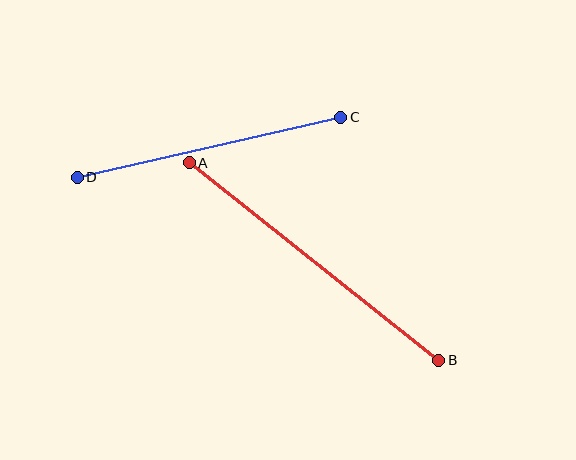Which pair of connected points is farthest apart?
Points A and B are farthest apart.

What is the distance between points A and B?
The distance is approximately 318 pixels.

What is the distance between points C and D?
The distance is approximately 270 pixels.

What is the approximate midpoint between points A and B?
The midpoint is at approximately (314, 261) pixels.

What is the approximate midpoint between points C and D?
The midpoint is at approximately (209, 147) pixels.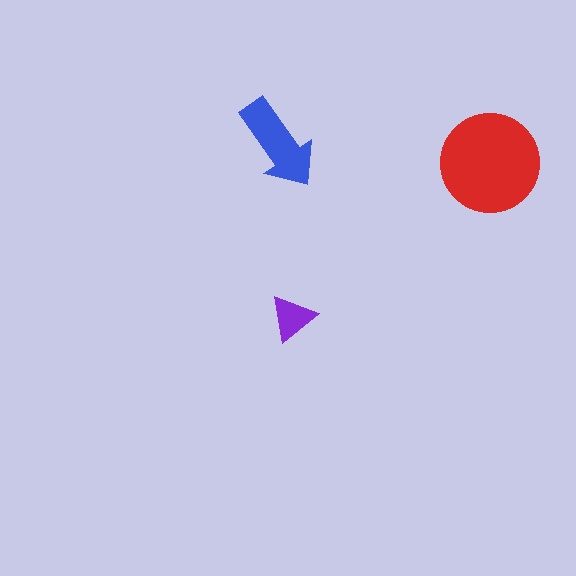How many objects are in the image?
There are 3 objects in the image.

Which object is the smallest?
The purple triangle.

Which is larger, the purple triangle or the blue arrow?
The blue arrow.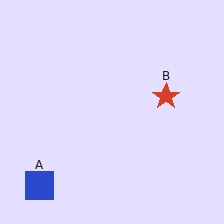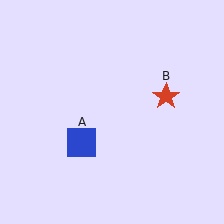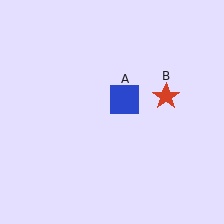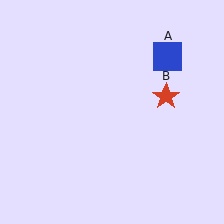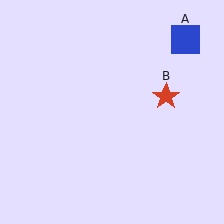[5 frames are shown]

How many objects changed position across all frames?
1 object changed position: blue square (object A).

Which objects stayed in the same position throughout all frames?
Red star (object B) remained stationary.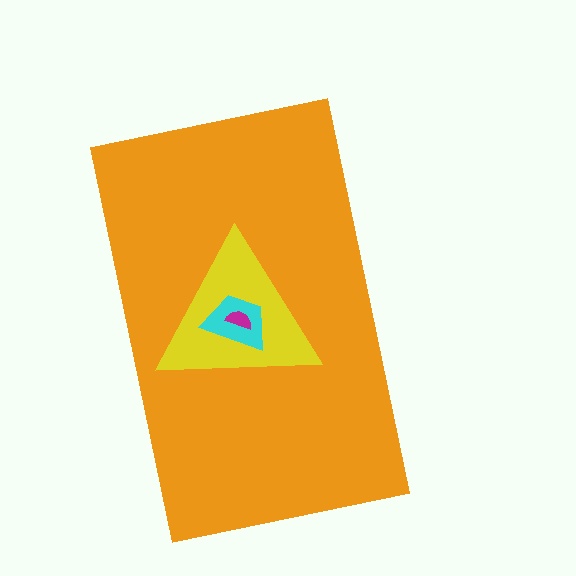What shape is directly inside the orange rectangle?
The yellow triangle.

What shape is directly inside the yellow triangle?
The cyan trapezoid.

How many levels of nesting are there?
4.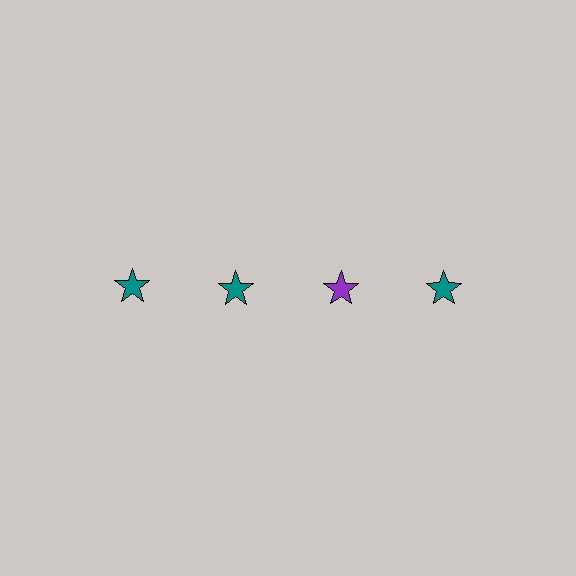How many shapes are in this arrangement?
There are 4 shapes arranged in a grid pattern.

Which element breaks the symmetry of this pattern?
The purple star in the top row, center column breaks the symmetry. All other shapes are teal stars.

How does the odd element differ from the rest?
It has a different color: purple instead of teal.